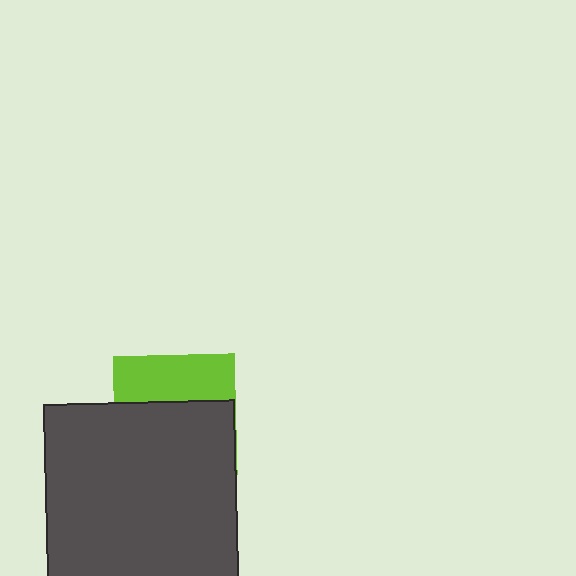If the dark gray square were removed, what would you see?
You would see the complete lime square.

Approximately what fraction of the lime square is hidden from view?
Roughly 61% of the lime square is hidden behind the dark gray square.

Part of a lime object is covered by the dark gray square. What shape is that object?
It is a square.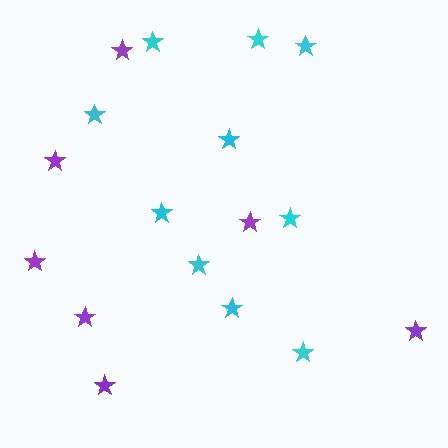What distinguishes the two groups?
There are 2 groups: one group of cyan stars (10) and one group of purple stars (7).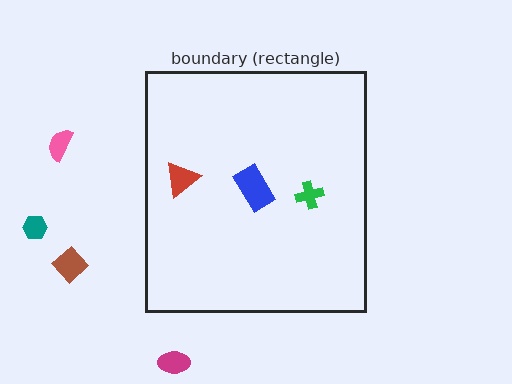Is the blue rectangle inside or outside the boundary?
Inside.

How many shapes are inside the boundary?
3 inside, 4 outside.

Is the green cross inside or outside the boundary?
Inside.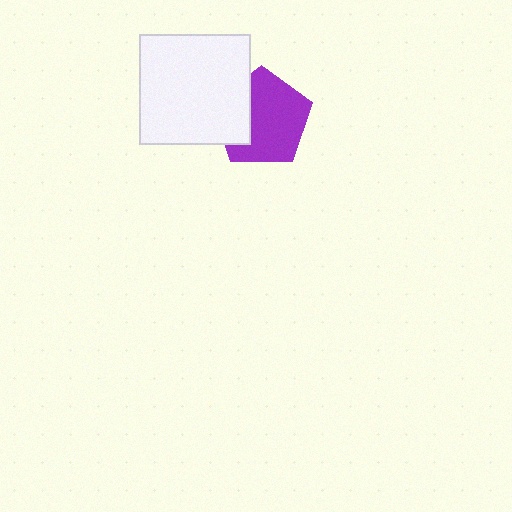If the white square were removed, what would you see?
You would see the complete purple pentagon.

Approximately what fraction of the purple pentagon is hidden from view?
Roughly 30% of the purple pentagon is hidden behind the white square.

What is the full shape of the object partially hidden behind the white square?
The partially hidden object is a purple pentagon.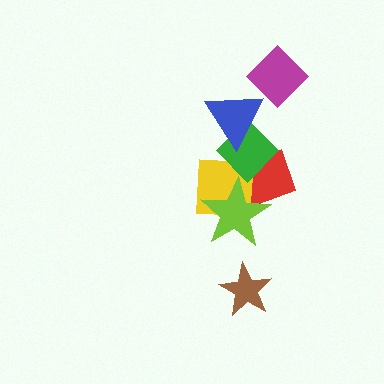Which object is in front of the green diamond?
The blue triangle is in front of the green diamond.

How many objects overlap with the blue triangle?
1 object overlaps with the blue triangle.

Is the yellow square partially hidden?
Yes, it is partially covered by another shape.